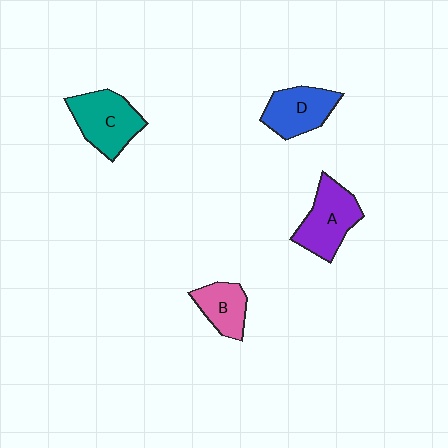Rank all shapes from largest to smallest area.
From largest to smallest: C (teal), A (purple), D (blue), B (pink).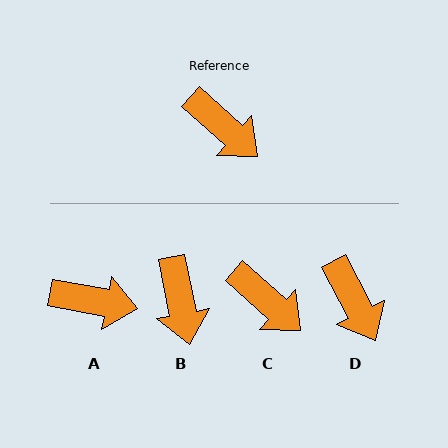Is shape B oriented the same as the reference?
No, it is off by about 37 degrees.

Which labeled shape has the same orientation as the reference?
C.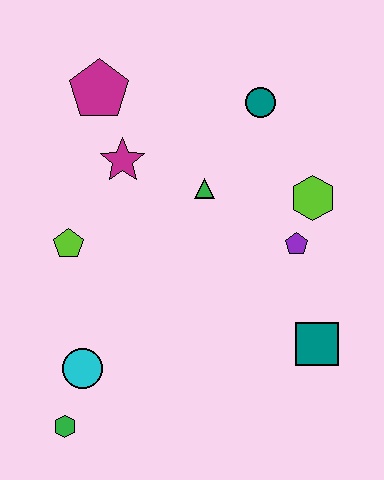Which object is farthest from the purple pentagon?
The green hexagon is farthest from the purple pentagon.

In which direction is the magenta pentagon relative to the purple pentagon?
The magenta pentagon is to the left of the purple pentagon.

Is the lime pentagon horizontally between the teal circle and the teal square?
No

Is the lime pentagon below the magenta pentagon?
Yes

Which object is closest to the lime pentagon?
The magenta star is closest to the lime pentagon.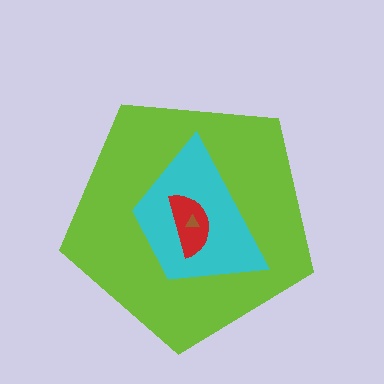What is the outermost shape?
The lime pentagon.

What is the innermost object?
The brown triangle.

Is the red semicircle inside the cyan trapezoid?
Yes.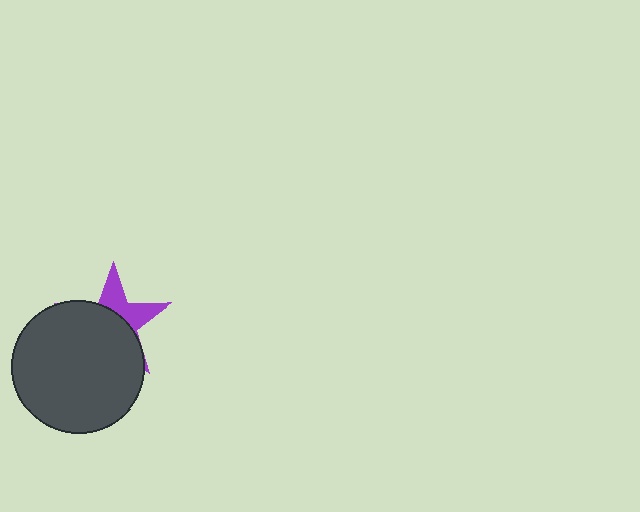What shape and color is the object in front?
The object in front is a dark gray circle.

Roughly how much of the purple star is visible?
A small part of it is visible (roughly 36%).